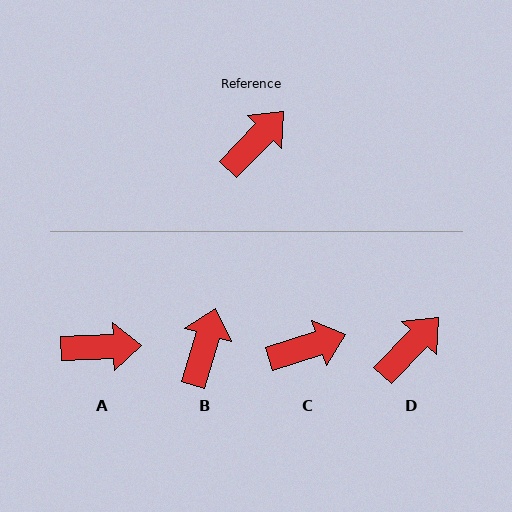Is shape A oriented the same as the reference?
No, it is off by about 44 degrees.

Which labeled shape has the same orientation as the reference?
D.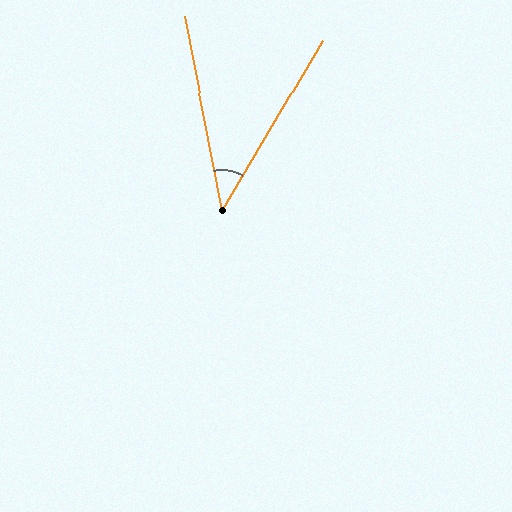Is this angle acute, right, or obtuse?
It is acute.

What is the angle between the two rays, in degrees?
Approximately 42 degrees.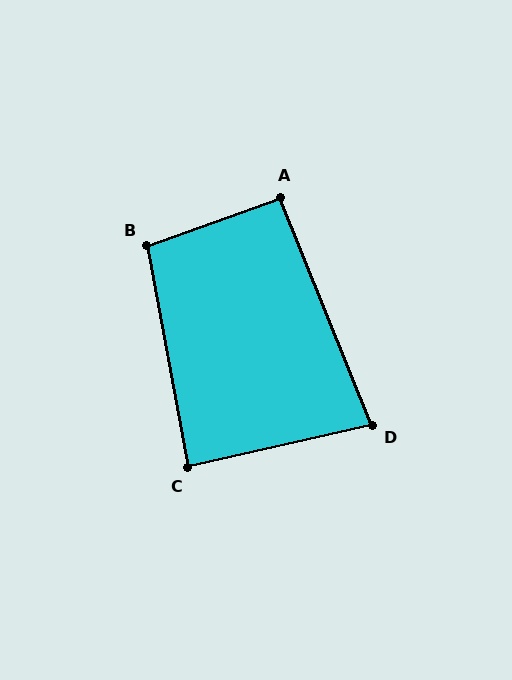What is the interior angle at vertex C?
Approximately 88 degrees (approximately right).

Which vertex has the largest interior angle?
B, at approximately 99 degrees.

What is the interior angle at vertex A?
Approximately 92 degrees (approximately right).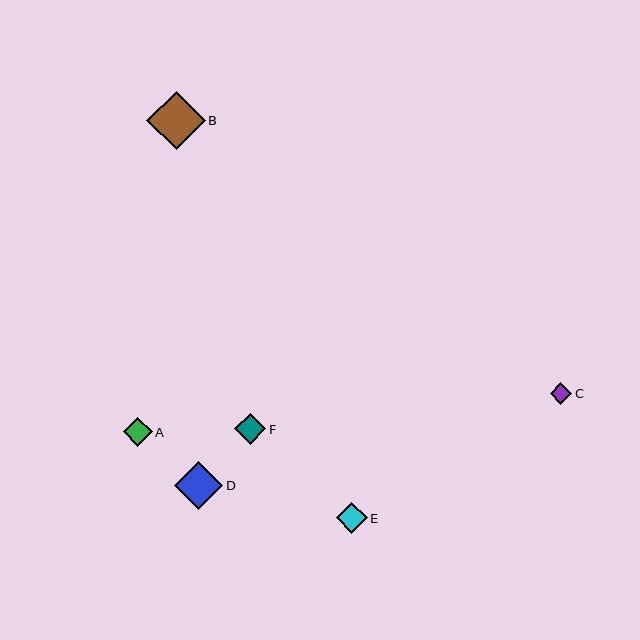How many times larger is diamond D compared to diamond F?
Diamond D is approximately 1.5 times the size of diamond F.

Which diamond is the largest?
Diamond B is the largest with a size of approximately 59 pixels.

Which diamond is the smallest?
Diamond C is the smallest with a size of approximately 22 pixels.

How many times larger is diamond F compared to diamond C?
Diamond F is approximately 1.5 times the size of diamond C.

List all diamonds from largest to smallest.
From largest to smallest: B, D, F, E, A, C.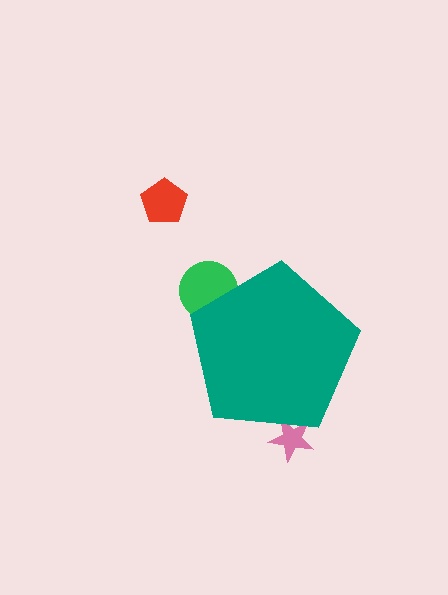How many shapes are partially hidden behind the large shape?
2 shapes are partially hidden.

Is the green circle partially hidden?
Yes, the green circle is partially hidden behind the teal pentagon.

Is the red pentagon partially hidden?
No, the red pentagon is fully visible.